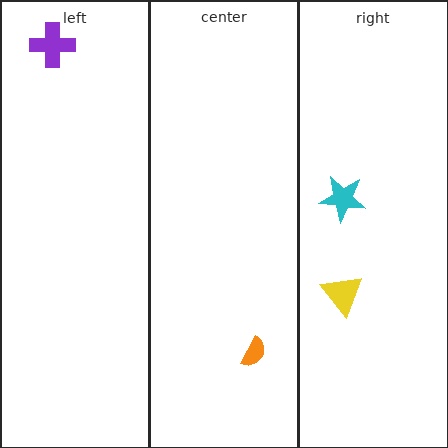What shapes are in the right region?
The cyan star, the yellow triangle.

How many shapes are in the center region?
1.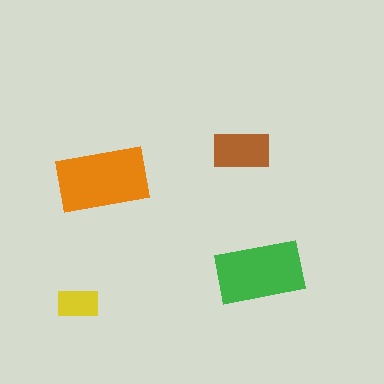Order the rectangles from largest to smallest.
the orange one, the green one, the brown one, the yellow one.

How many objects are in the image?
There are 4 objects in the image.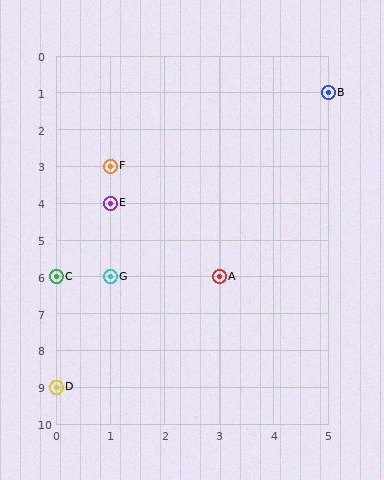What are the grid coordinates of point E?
Point E is at grid coordinates (1, 4).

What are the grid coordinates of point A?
Point A is at grid coordinates (3, 6).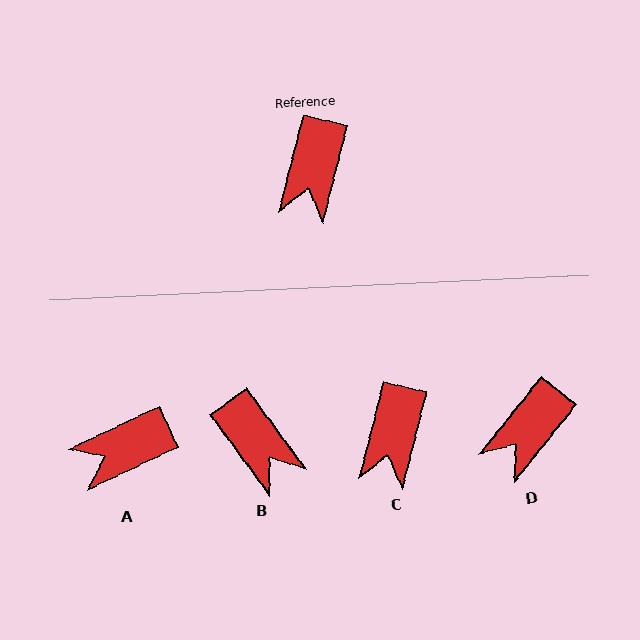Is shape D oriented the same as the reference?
No, it is off by about 25 degrees.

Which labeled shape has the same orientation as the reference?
C.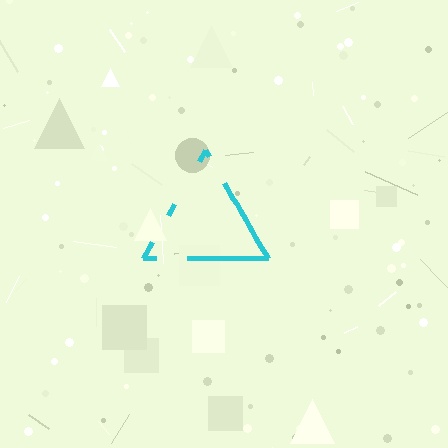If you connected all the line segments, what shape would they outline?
They would outline a triangle.